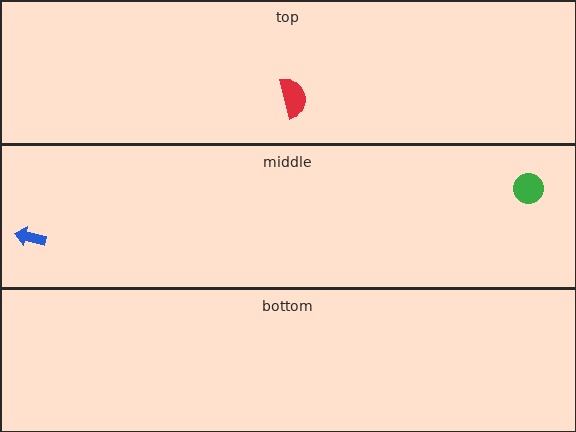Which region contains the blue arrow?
The middle region.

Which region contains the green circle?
The middle region.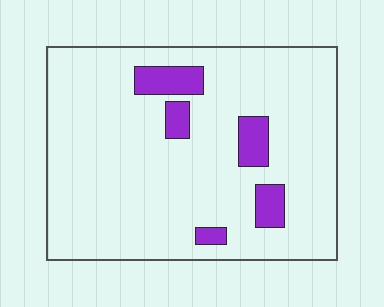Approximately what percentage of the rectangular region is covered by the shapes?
Approximately 10%.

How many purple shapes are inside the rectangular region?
5.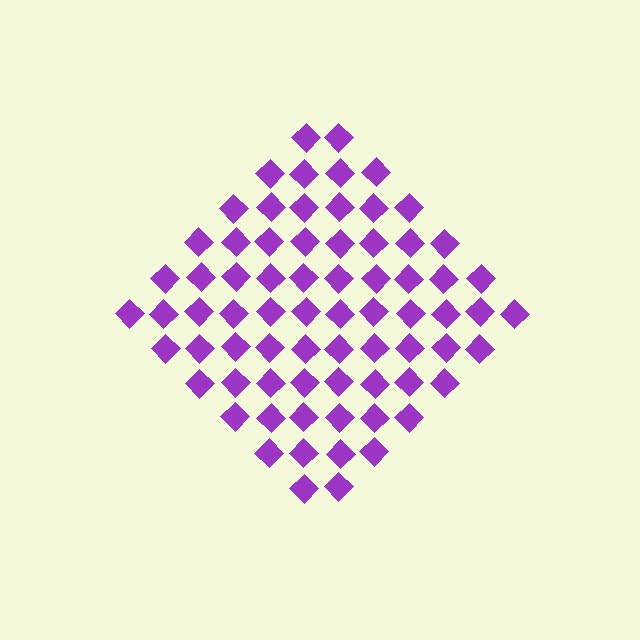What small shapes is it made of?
It is made of small diamonds.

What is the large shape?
The large shape is a diamond.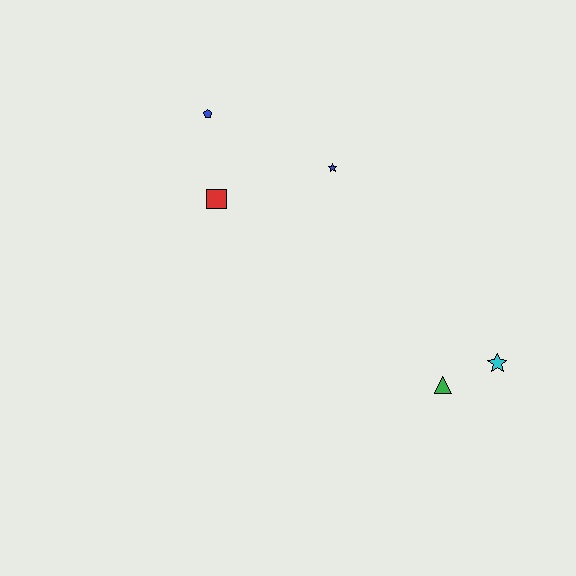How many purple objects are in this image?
There are no purple objects.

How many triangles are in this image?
There is 1 triangle.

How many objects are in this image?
There are 5 objects.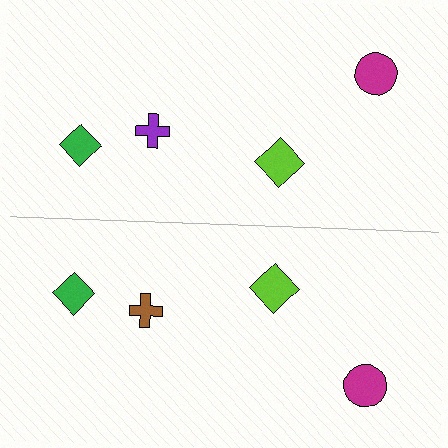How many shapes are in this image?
There are 8 shapes in this image.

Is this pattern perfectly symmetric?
No, the pattern is not perfectly symmetric. The brown cross on the bottom side breaks the symmetry — its mirror counterpart is purple.